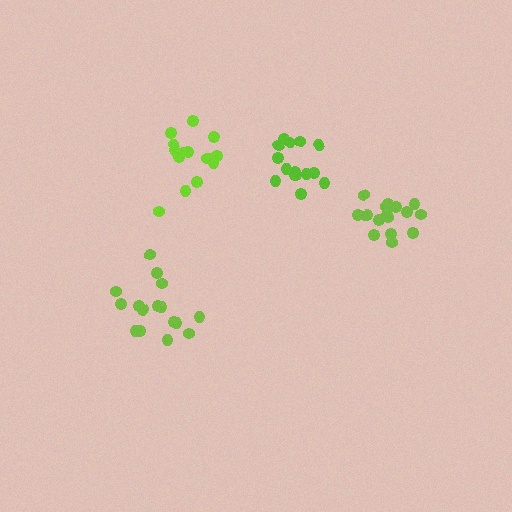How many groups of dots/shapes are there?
There are 4 groups.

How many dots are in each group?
Group 1: 17 dots, Group 2: 15 dots, Group 3: 15 dots, Group 4: 17 dots (64 total).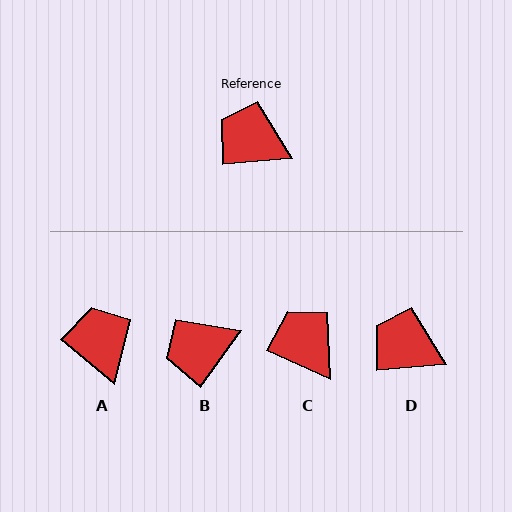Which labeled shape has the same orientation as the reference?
D.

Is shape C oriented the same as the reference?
No, it is off by about 29 degrees.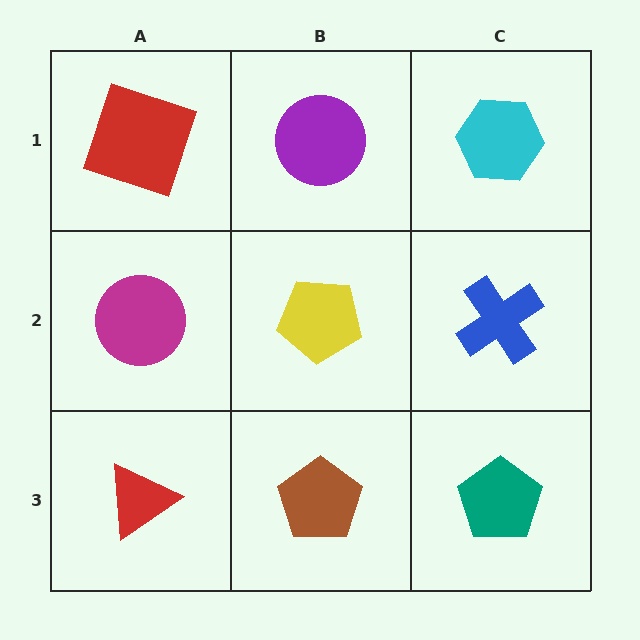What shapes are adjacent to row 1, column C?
A blue cross (row 2, column C), a purple circle (row 1, column B).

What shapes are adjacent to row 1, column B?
A yellow pentagon (row 2, column B), a red square (row 1, column A), a cyan hexagon (row 1, column C).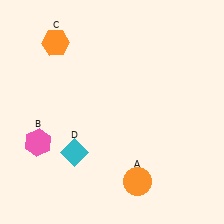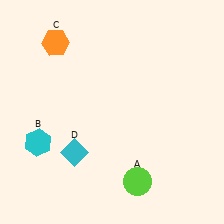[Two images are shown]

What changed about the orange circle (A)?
In Image 1, A is orange. In Image 2, it changed to lime.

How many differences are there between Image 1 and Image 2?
There are 2 differences between the two images.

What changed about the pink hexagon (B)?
In Image 1, B is pink. In Image 2, it changed to cyan.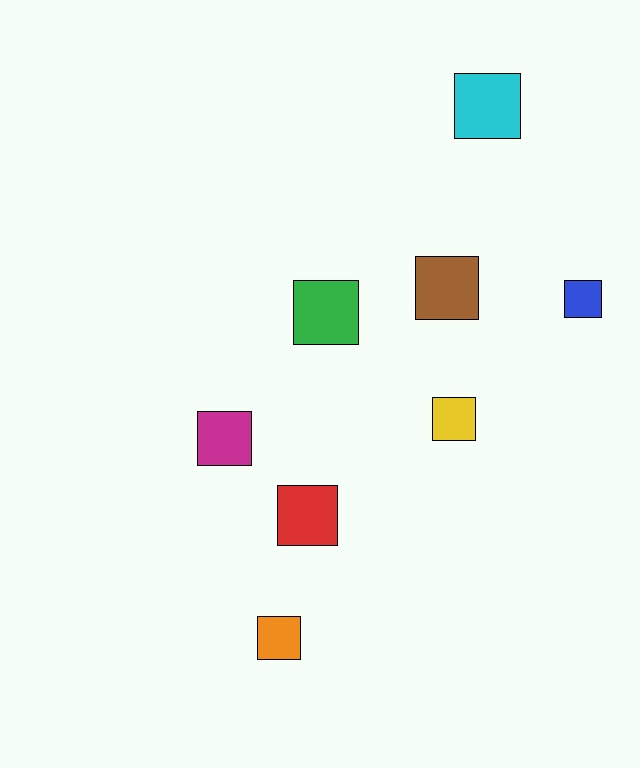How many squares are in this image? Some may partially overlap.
There are 8 squares.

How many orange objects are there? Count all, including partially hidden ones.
There is 1 orange object.